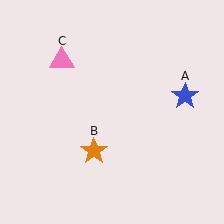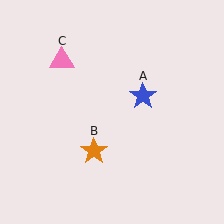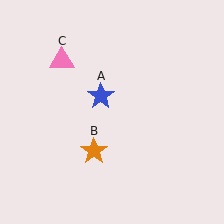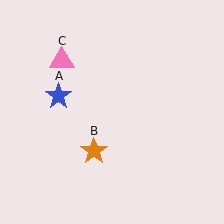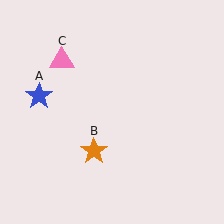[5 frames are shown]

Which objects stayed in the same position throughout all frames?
Orange star (object B) and pink triangle (object C) remained stationary.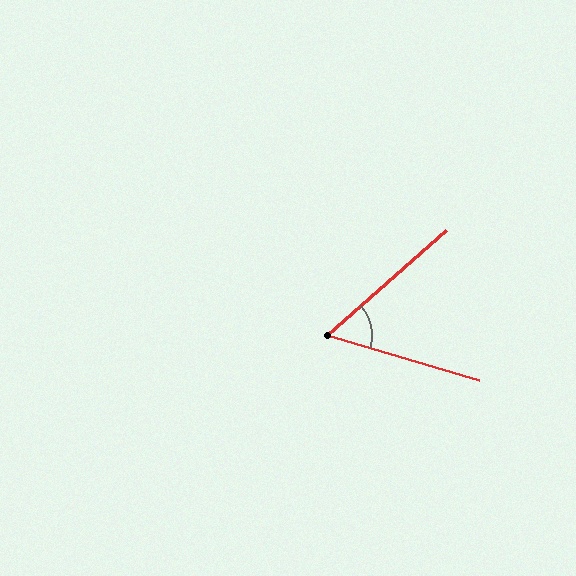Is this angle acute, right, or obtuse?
It is acute.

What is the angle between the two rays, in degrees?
Approximately 58 degrees.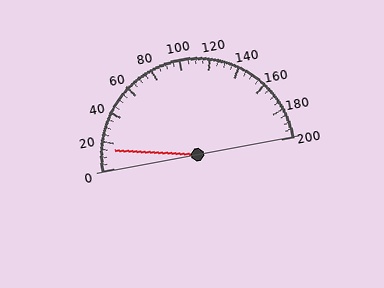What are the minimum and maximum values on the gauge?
The gauge ranges from 0 to 200.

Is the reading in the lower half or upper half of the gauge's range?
The reading is in the lower half of the range (0 to 200).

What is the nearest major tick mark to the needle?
The nearest major tick mark is 20.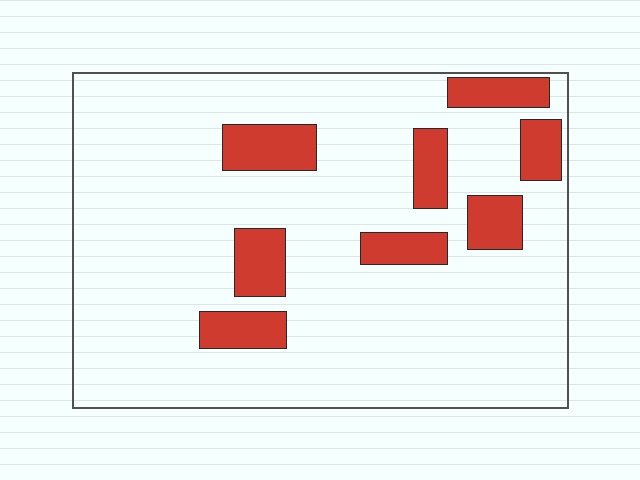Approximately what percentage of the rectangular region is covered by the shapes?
Approximately 15%.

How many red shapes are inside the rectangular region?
8.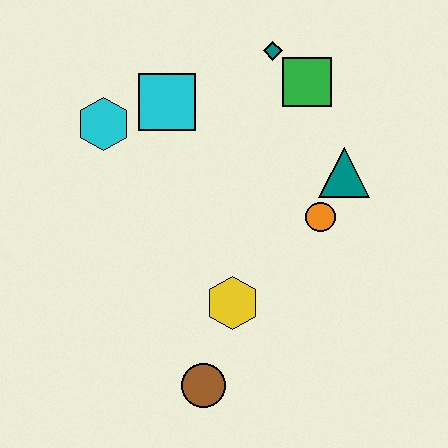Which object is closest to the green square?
The teal diamond is closest to the green square.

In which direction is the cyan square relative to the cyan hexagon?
The cyan square is to the right of the cyan hexagon.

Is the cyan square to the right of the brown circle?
No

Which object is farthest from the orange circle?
The cyan hexagon is farthest from the orange circle.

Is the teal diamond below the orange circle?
No